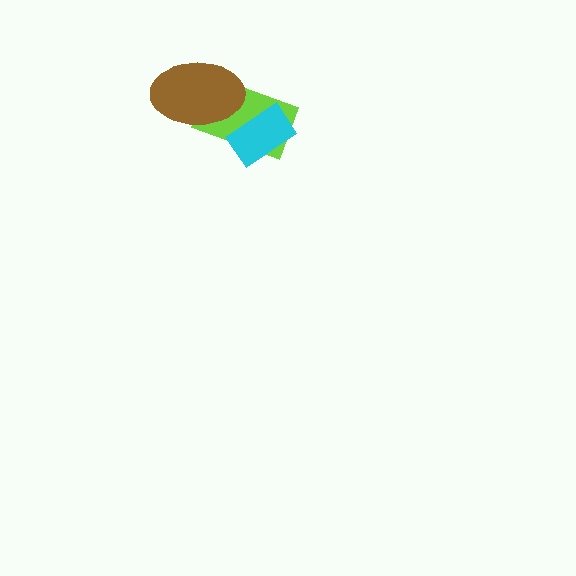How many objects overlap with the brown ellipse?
1 object overlaps with the brown ellipse.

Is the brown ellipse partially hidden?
No, no other shape covers it.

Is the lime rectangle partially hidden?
Yes, it is partially covered by another shape.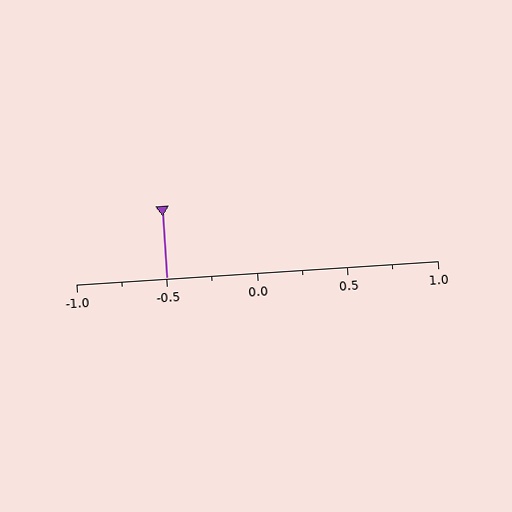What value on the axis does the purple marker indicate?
The marker indicates approximately -0.5.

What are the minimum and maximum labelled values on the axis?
The axis runs from -1.0 to 1.0.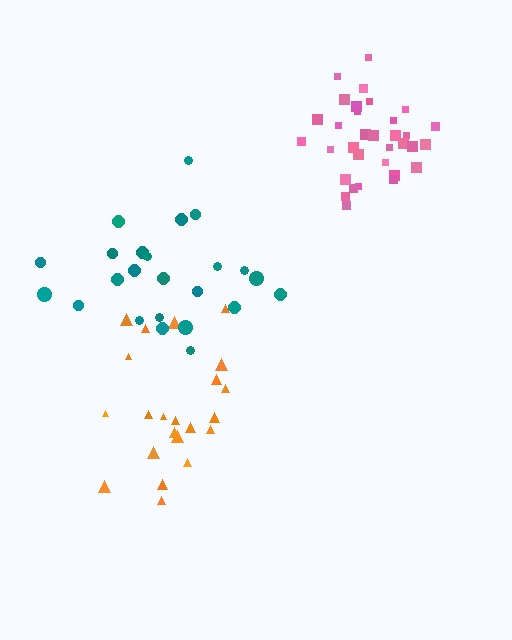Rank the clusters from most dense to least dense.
pink, orange, teal.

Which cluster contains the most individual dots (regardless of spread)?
Pink (33).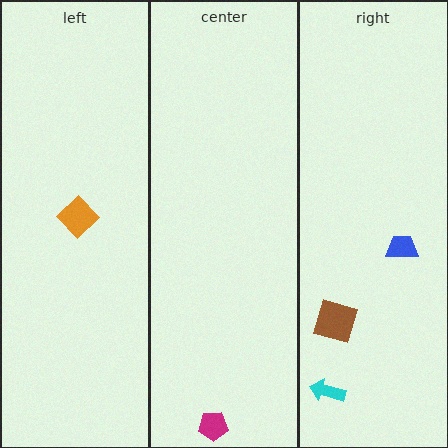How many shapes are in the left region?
1.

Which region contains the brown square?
The right region.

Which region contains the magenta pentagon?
The center region.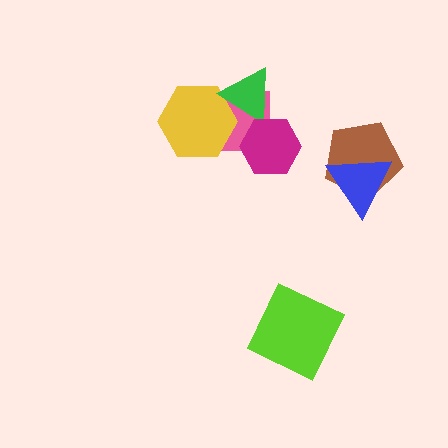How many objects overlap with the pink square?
3 objects overlap with the pink square.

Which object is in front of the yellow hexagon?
The green triangle is in front of the yellow hexagon.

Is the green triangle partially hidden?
Yes, it is partially covered by another shape.